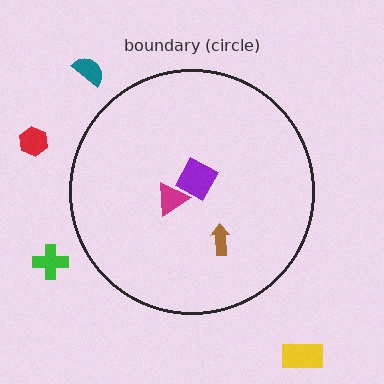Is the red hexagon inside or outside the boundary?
Outside.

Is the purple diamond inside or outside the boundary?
Inside.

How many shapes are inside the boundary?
3 inside, 4 outside.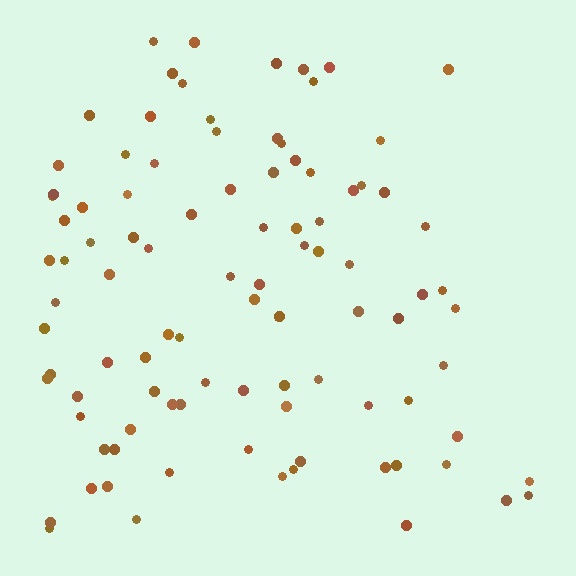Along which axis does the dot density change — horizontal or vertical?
Horizontal.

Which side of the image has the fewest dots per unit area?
The right.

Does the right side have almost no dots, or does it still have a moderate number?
Still a moderate number, just noticeably fewer than the left.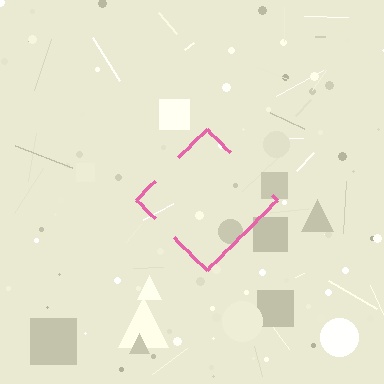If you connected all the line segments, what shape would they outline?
They would outline a diamond.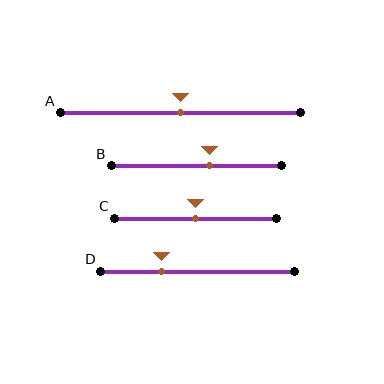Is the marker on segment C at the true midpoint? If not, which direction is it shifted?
Yes, the marker on segment C is at the true midpoint.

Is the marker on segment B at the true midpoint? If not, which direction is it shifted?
No, the marker on segment B is shifted to the right by about 8% of the segment length.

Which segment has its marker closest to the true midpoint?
Segment A has its marker closest to the true midpoint.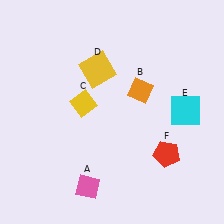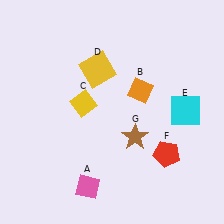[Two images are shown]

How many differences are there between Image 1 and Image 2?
There is 1 difference between the two images.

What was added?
A brown star (G) was added in Image 2.